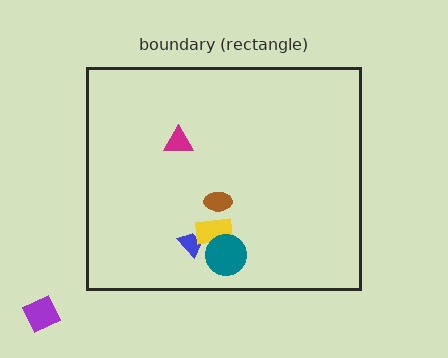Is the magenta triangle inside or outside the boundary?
Inside.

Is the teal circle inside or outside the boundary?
Inside.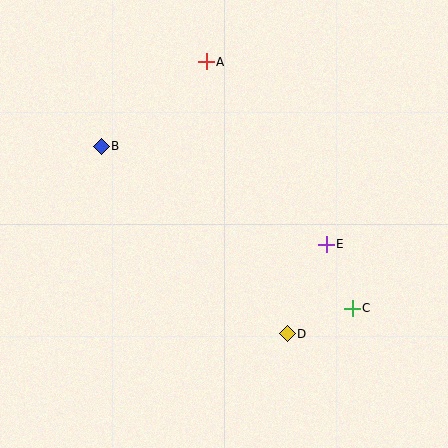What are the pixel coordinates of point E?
Point E is at (326, 244).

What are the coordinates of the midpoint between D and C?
The midpoint between D and C is at (320, 321).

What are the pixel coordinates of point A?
Point A is at (206, 62).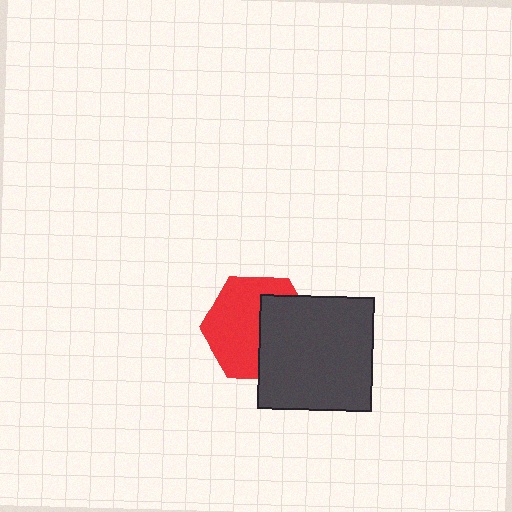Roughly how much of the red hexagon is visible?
About half of it is visible (roughly 58%).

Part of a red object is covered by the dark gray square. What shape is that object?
It is a hexagon.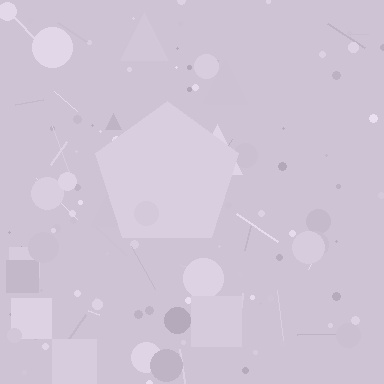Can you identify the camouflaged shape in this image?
The camouflaged shape is a pentagon.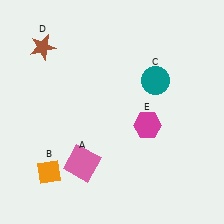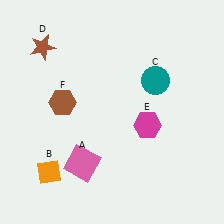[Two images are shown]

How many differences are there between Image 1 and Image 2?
There is 1 difference between the two images.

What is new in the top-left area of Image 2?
A brown hexagon (F) was added in the top-left area of Image 2.